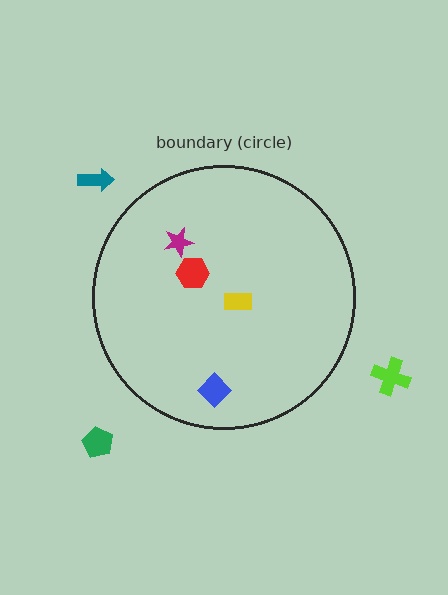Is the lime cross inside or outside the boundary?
Outside.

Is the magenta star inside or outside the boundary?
Inside.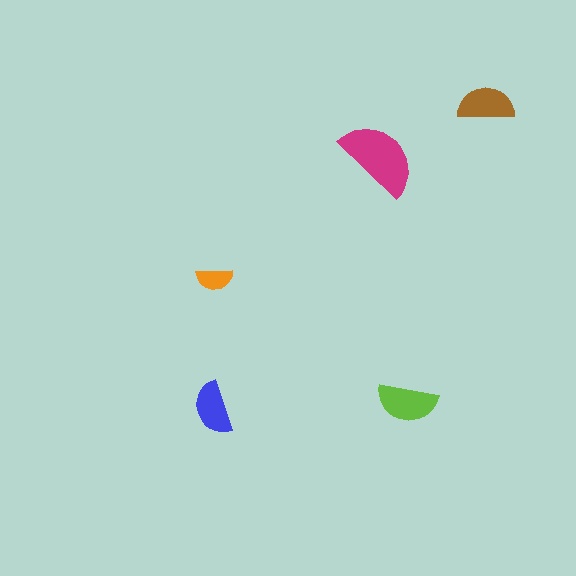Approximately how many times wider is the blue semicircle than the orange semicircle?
About 1.5 times wider.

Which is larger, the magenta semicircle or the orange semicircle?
The magenta one.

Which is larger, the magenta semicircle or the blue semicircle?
The magenta one.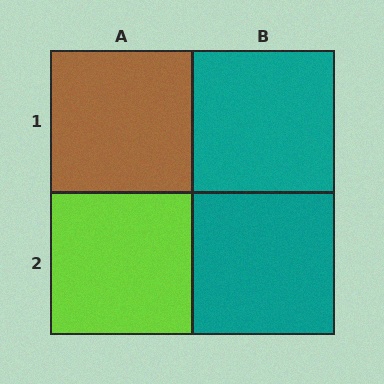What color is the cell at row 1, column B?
Teal.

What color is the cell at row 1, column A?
Brown.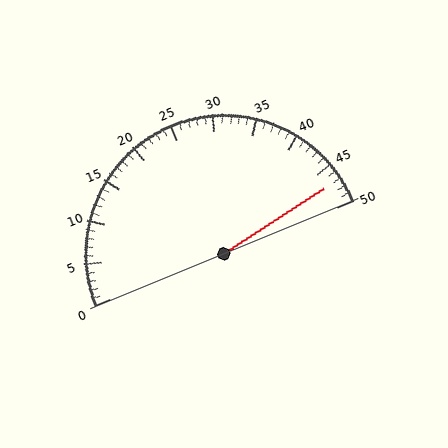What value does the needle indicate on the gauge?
The needle indicates approximately 47.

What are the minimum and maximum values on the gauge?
The gauge ranges from 0 to 50.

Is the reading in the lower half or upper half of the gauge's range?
The reading is in the upper half of the range (0 to 50).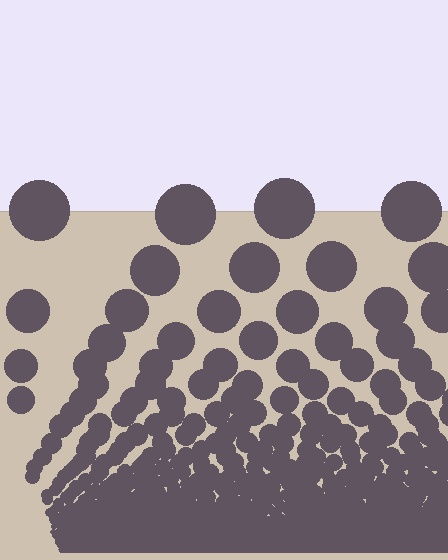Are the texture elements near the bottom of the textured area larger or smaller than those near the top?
Smaller. The gradient is inverted — elements near the bottom are smaller and denser.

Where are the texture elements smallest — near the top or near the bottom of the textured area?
Near the bottom.